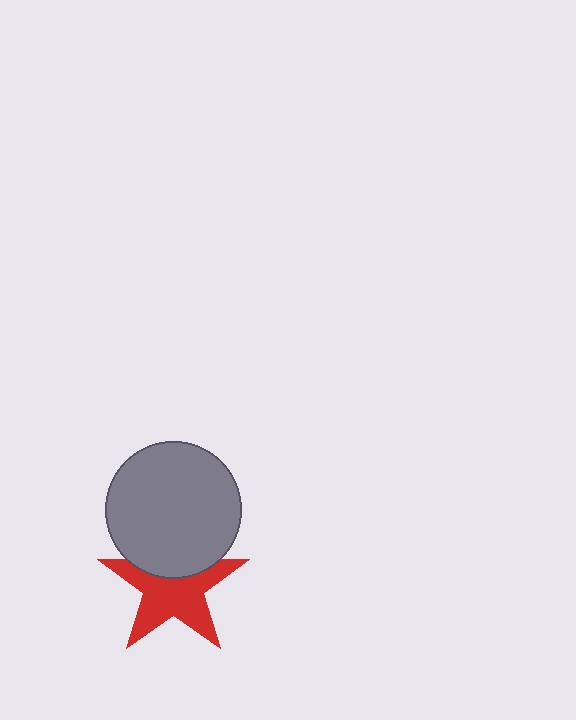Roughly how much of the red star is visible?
Most of it is visible (roughly 67%).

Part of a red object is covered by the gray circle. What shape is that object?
It is a star.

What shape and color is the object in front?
The object in front is a gray circle.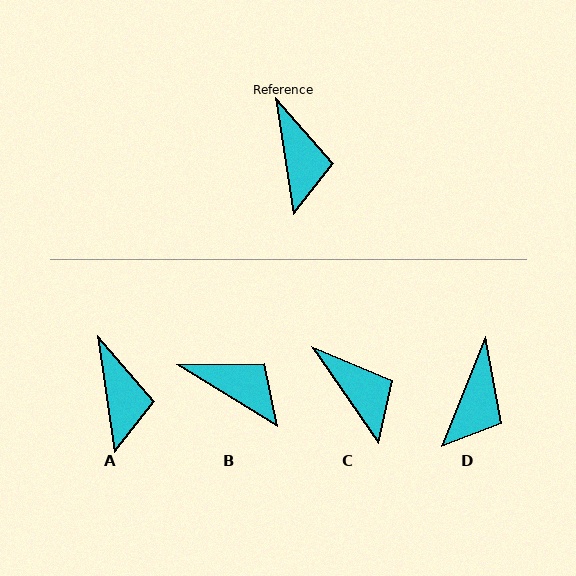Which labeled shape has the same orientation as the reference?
A.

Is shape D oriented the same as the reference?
No, it is off by about 30 degrees.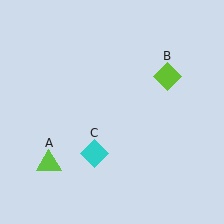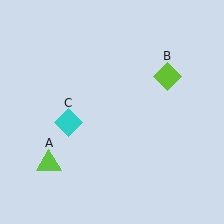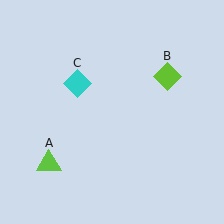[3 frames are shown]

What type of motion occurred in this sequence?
The cyan diamond (object C) rotated clockwise around the center of the scene.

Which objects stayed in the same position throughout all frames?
Lime triangle (object A) and lime diamond (object B) remained stationary.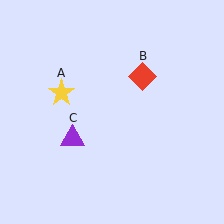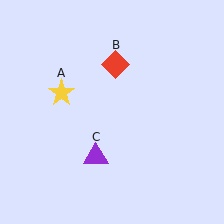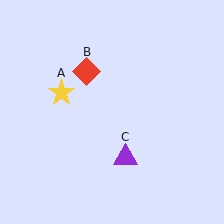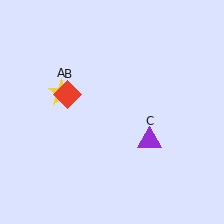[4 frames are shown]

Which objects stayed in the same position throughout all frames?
Yellow star (object A) remained stationary.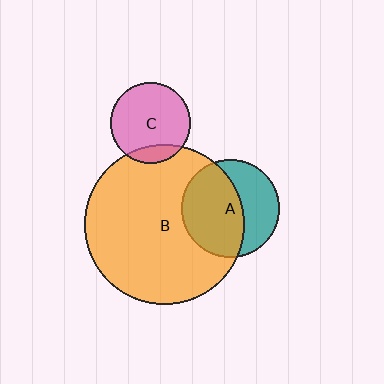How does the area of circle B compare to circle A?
Approximately 2.7 times.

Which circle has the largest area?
Circle B (orange).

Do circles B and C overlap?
Yes.